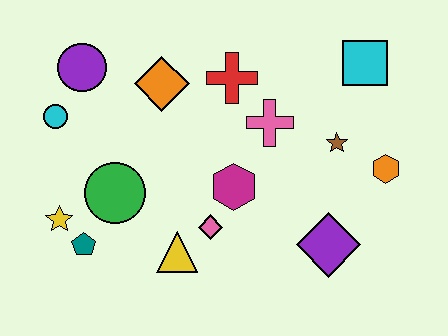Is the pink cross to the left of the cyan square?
Yes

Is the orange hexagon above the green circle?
Yes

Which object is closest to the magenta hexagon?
The pink diamond is closest to the magenta hexagon.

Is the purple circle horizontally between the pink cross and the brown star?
No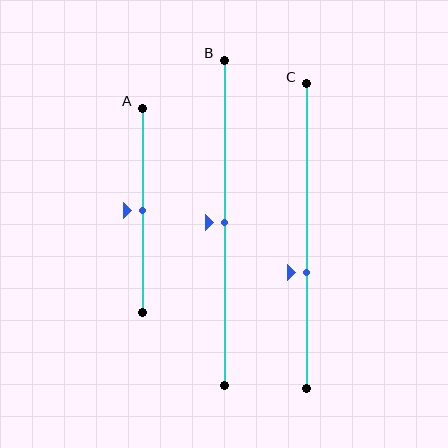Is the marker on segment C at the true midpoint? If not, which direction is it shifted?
No, the marker on segment C is shifted downward by about 12% of the segment length.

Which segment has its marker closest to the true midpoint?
Segment A has its marker closest to the true midpoint.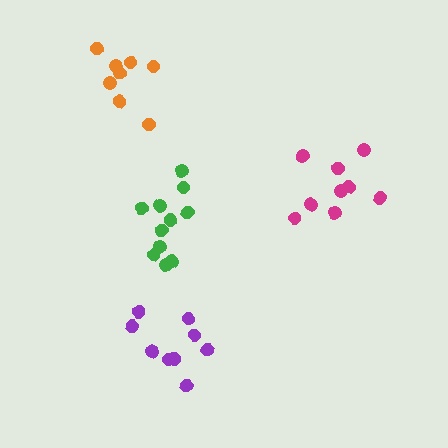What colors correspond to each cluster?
The clusters are colored: magenta, green, purple, orange.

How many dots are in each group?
Group 1: 9 dots, Group 2: 11 dots, Group 3: 9 dots, Group 4: 8 dots (37 total).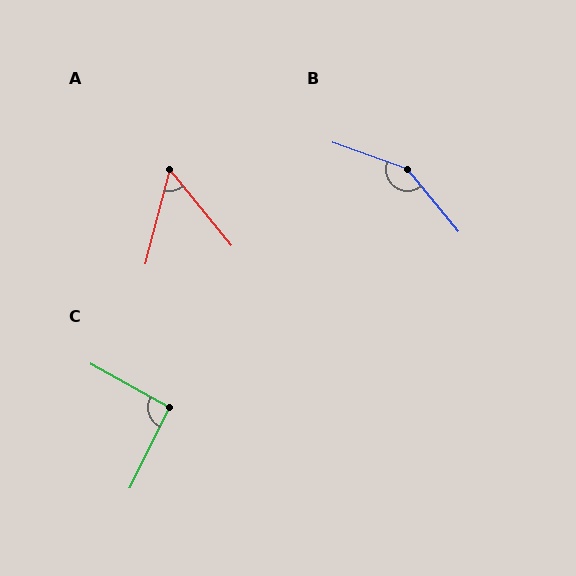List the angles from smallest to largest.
A (54°), C (93°), B (148°).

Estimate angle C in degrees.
Approximately 93 degrees.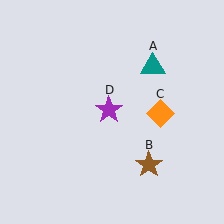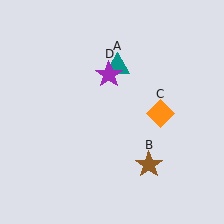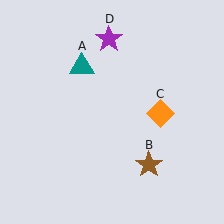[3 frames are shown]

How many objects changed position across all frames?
2 objects changed position: teal triangle (object A), purple star (object D).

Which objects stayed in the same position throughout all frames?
Brown star (object B) and orange diamond (object C) remained stationary.